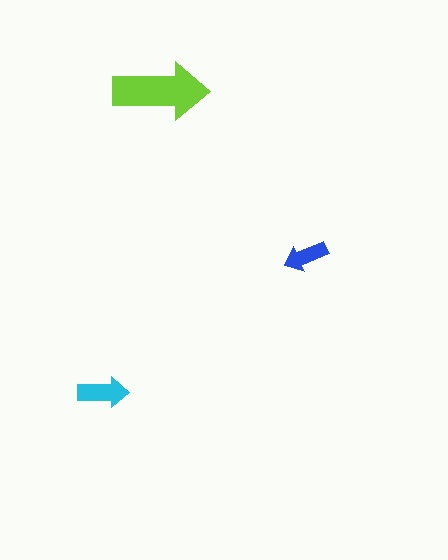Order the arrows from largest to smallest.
the lime one, the cyan one, the blue one.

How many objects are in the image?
There are 3 objects in the image.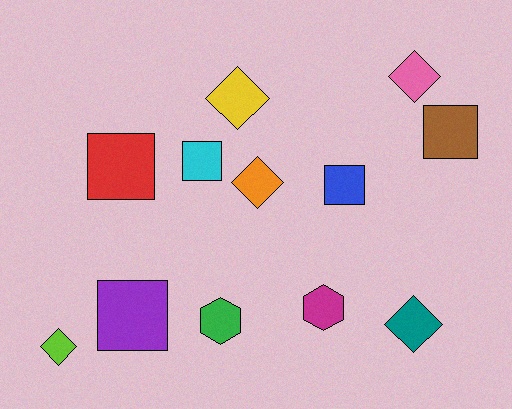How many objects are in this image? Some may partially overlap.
There are 12 objects.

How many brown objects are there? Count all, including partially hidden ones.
There is 1 brown object.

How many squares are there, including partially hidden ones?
There are 5 squares.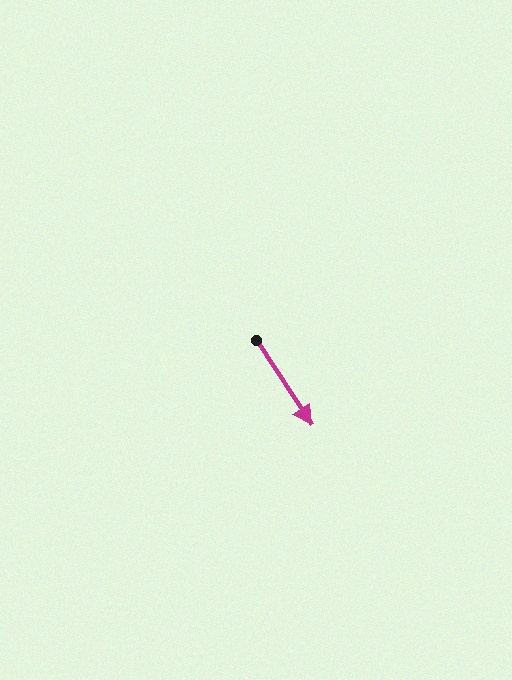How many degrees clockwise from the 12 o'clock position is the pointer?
Approximately 147 degrees.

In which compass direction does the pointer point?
Southeast.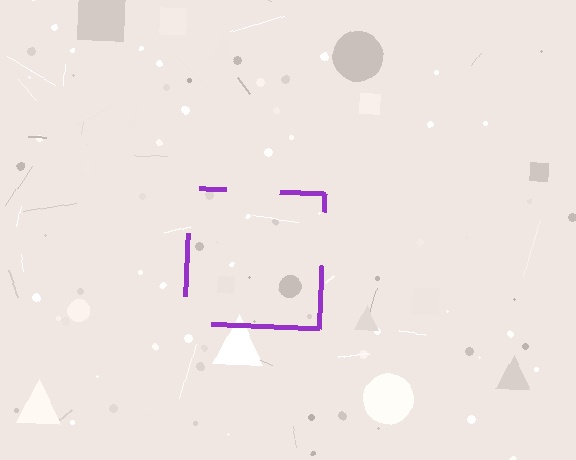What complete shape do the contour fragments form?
The contour fragments form a square.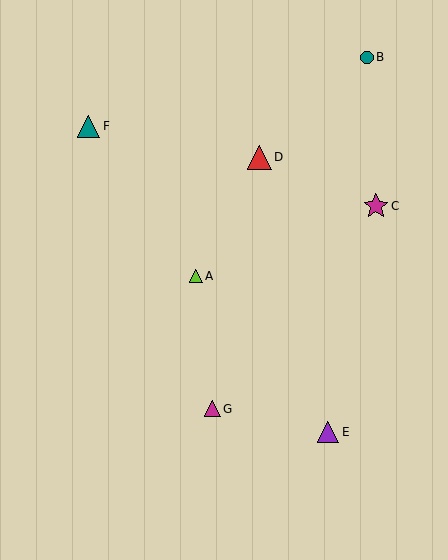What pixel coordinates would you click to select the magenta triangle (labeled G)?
Click at (212, 409) to select the magenta triangle G.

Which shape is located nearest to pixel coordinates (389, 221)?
The magenta star (labeled C) at (376, 206) is nearest to that location.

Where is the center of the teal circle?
The center of the teal circle is at (367, 58).